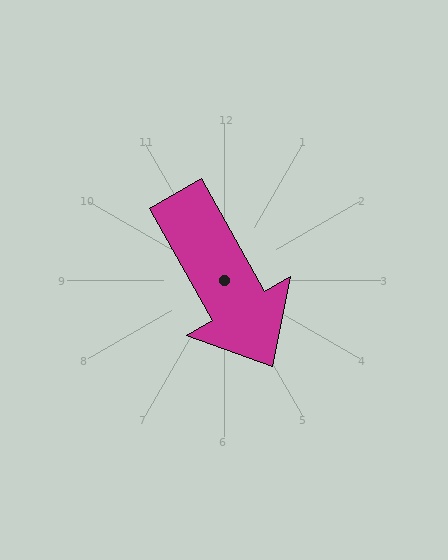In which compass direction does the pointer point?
Southeast.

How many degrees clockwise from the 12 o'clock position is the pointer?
Approximately 151 degrees.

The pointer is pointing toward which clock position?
Roughly 5 o'clock.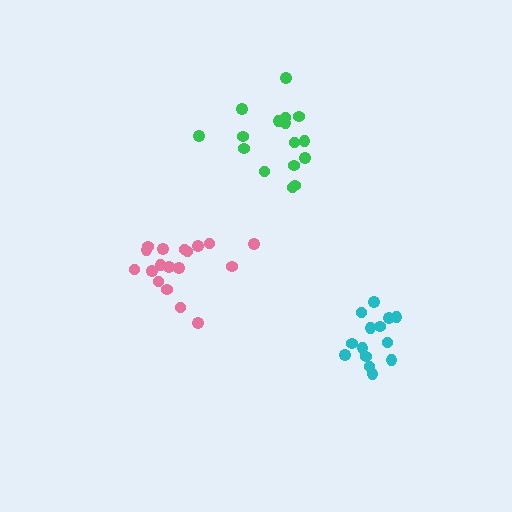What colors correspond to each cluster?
The clusters are colored: pink, green, cyan.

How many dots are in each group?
Group 1: 18 dots, Group 2: 16 dots, Group 3: 14 dots (48 total).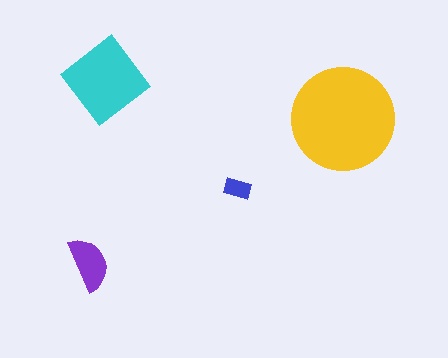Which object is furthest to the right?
The yellow circle is rightmost.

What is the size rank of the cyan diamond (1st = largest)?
2nd.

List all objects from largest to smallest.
The yellow circle, the cyan diamond, the purple semicircle, the blue rectangle.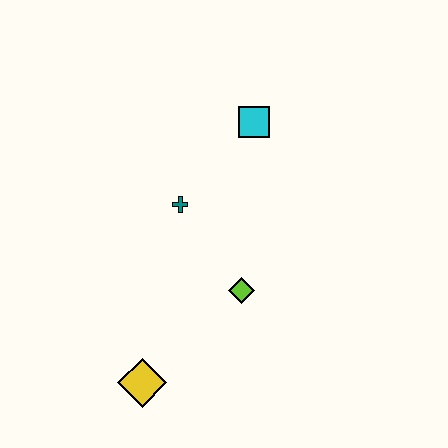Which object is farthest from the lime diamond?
The cyan square is farthest from the lime diamond.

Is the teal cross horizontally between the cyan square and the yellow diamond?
Yes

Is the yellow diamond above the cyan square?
No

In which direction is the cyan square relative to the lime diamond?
The cyan square is above the lime diamond.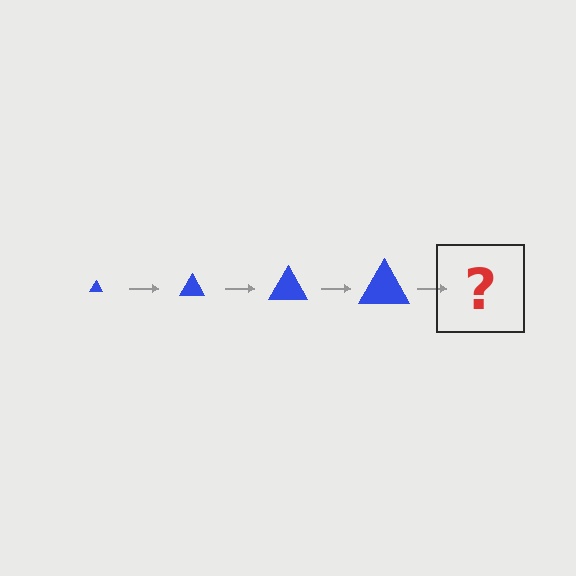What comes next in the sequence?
The next element should be a blue triangle, larger than the previous one.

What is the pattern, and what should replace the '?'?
The pattern is that the triangle gets progressively larger each step. The '?' should be a blue triangle, larger than the previous one.